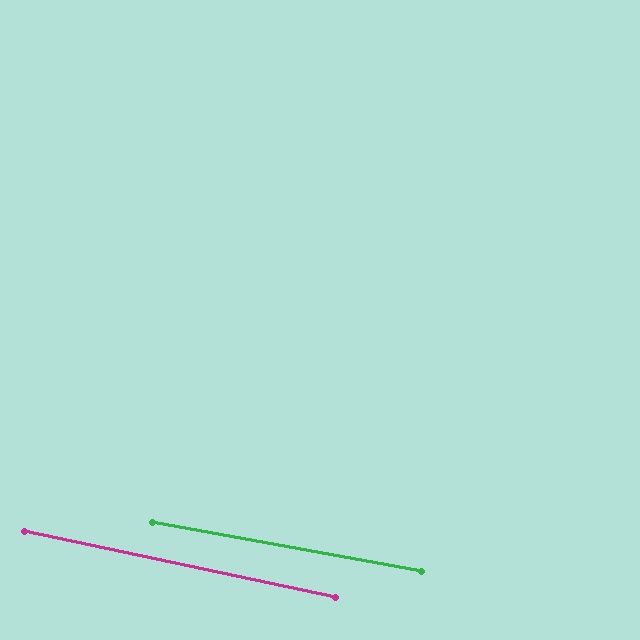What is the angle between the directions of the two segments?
Approximately 2 degrees.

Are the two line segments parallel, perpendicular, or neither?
Parallel — their directions differ by only 1.7°.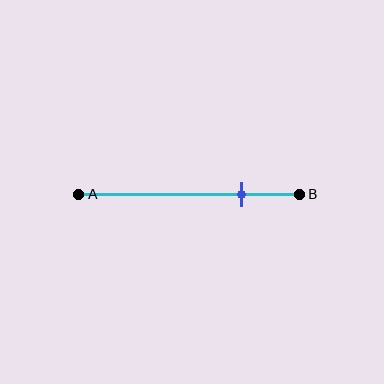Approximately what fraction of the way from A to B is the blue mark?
The blue mark is approximately 75% of the way from A to B.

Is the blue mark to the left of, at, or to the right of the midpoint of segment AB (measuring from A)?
The blue mark is to the right of the midpoint of segment AB.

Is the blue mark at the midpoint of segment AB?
No, the mark is at about 75% from A, not at the 50% midpoint.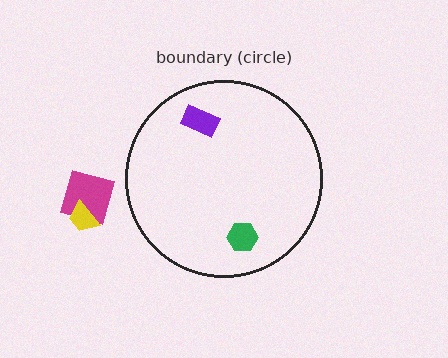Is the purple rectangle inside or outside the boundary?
Inside.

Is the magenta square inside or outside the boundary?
Outside.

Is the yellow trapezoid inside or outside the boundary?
Outside.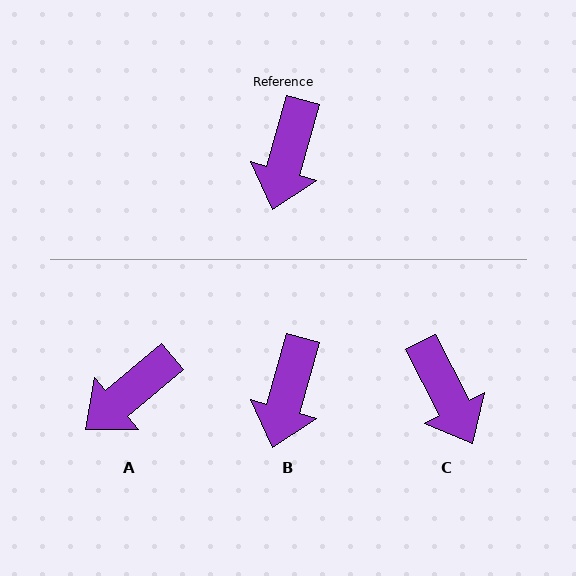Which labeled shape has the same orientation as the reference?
B.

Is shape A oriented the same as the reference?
No, it is off by about 34 degrees.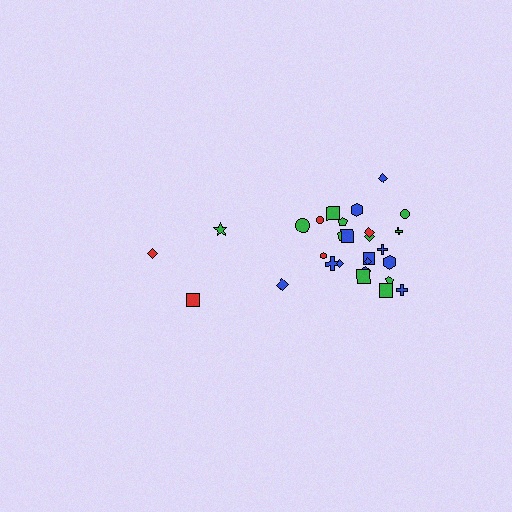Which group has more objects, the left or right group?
The right group.